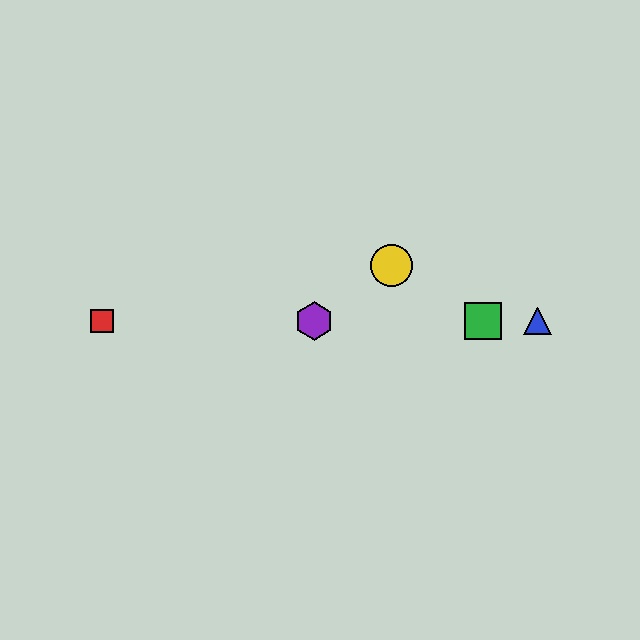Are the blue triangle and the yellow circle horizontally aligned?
No, the blue triangle is at y≈321 and the yellow circle is at y≈265.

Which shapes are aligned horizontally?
The red square, the blue triangle, the green square, the purple hexagon are aligned horizontally.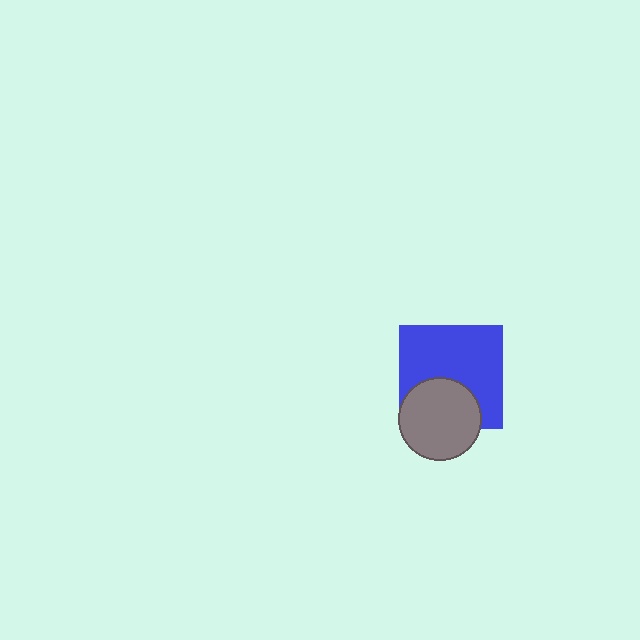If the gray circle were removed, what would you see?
You would see the complete blue square.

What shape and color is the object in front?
The object in front is a gray circle.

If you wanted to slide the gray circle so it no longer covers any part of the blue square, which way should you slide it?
Slide it down — that is the most direct way to separate the two shapes.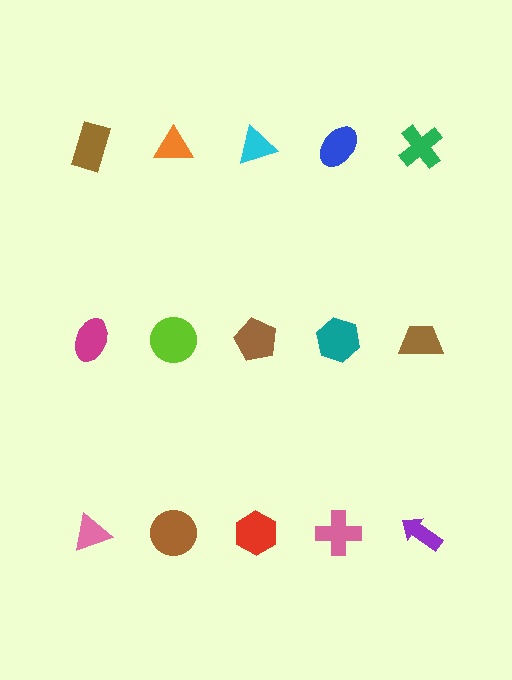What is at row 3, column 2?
A brown circle.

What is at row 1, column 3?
A cyan triangle.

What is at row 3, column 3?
A red hexagon.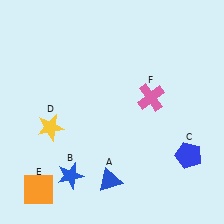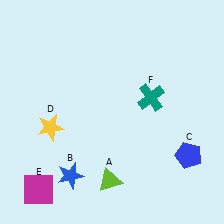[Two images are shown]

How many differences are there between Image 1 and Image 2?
There are 3 differences between the two images.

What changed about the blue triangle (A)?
In Image 1, A is blue. In Image 2, it changed to lime.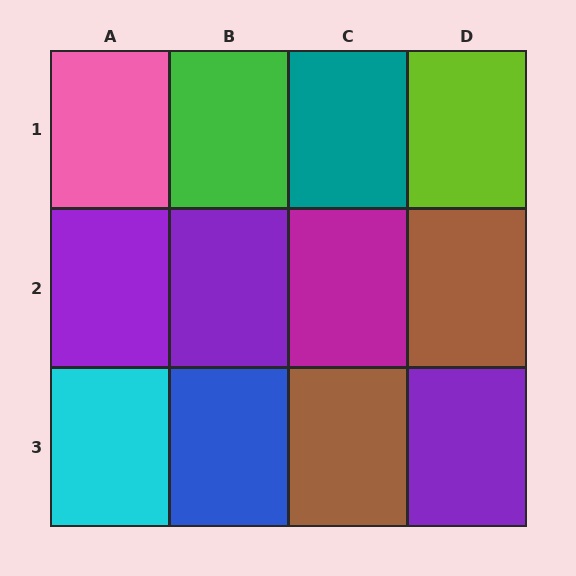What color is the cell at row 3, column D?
Purple.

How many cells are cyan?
1 cell is cyan.